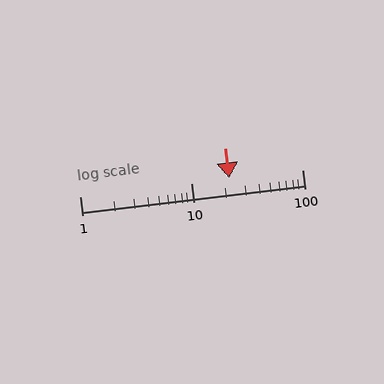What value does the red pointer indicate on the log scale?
The pointer indicates approximately 22.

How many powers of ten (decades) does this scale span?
The scale spans 2 decades, from 1 to 100.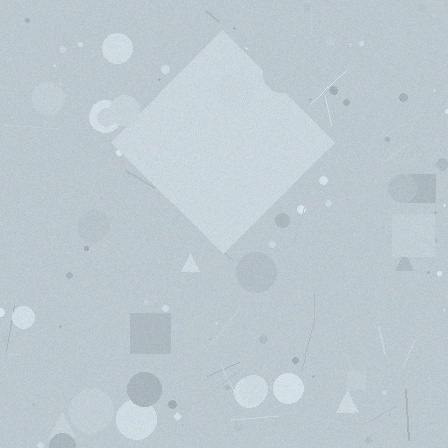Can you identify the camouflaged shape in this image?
The camouflaged shape is a diamond.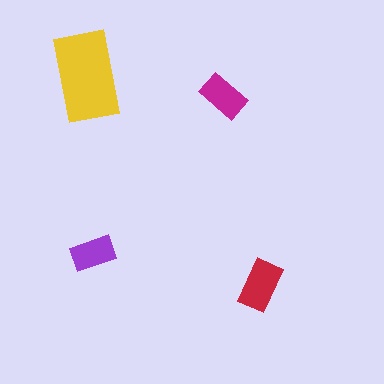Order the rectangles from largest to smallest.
the yellow one, the red one, the magenta one, the purple one.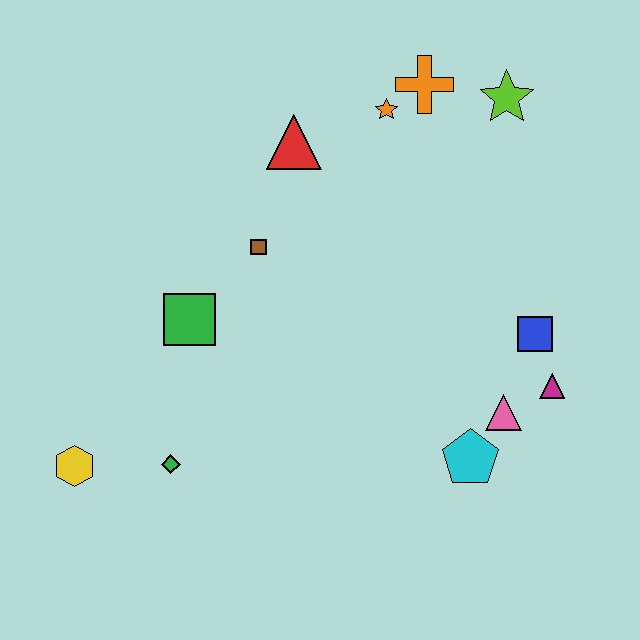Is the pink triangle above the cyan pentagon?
Yes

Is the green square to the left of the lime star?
Yes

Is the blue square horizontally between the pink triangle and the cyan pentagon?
No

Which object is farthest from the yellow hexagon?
The lime star is farthest from the yellow hexagon.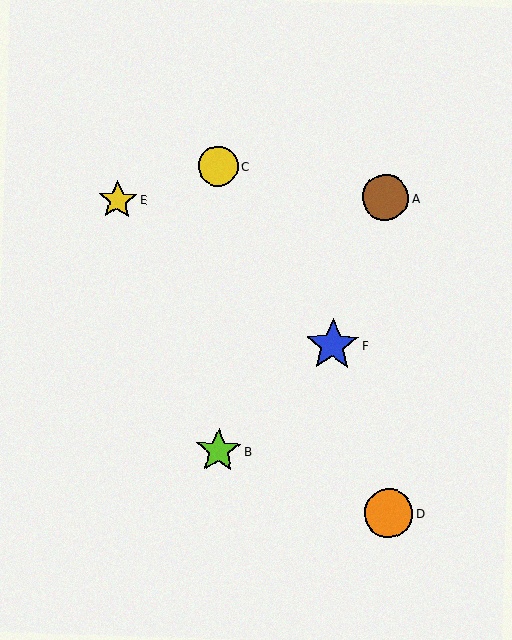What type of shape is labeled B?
Shape B is a lime star.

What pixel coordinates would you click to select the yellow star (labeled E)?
Click at (118, 200) to select the yellow star E.